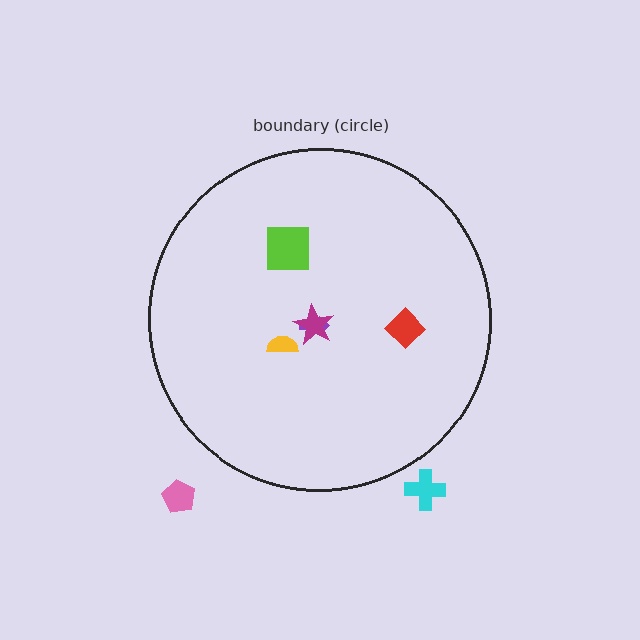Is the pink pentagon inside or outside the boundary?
Outside.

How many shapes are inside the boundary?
5 inside, 2 outside.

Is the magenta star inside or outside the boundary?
Inside.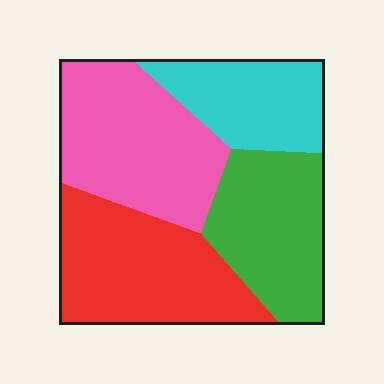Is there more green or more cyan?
Green.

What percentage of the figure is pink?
Pink covers 29% of the figure.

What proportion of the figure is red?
Red covers about 30% of the figure.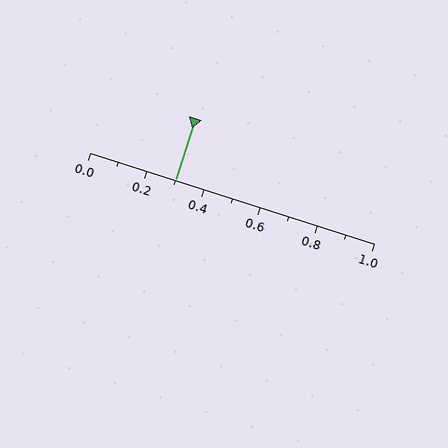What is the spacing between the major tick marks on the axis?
The major ticks are spaced 0.2 apart.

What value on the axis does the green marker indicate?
The marker indicates approximately 0.3.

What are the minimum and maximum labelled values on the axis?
The axis runs from 0.0 to 1.0.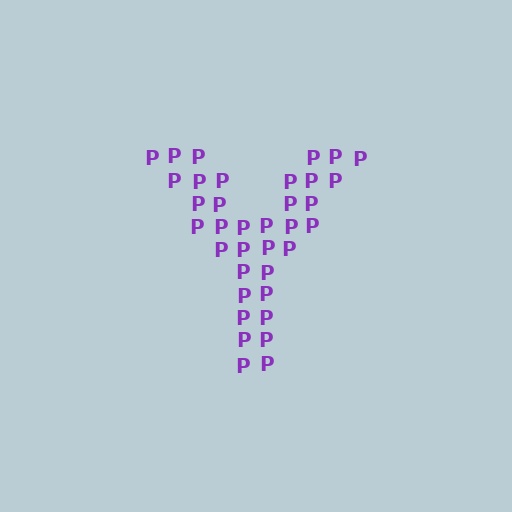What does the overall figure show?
The overall figure shows the letter Y.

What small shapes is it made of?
It is made of small letter P's.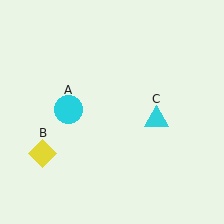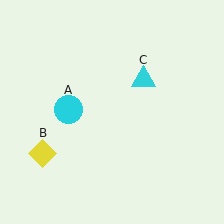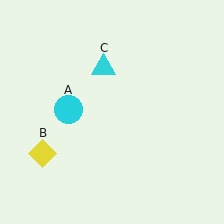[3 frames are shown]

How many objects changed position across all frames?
1 object changed position: cyan triangle (object C).